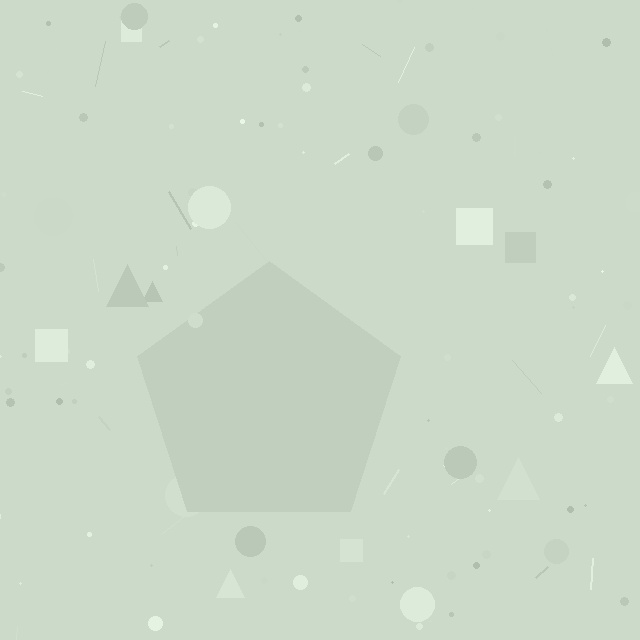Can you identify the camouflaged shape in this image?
The camouflaged shape is a pentagon.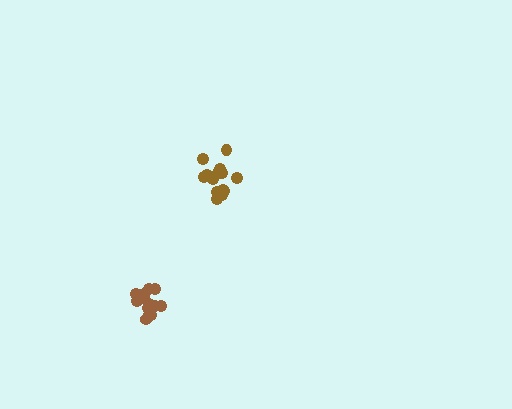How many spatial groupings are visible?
There are 2 spatial groupings.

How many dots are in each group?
Group 1: 14 dots, Group 2: 15 dots (29 total).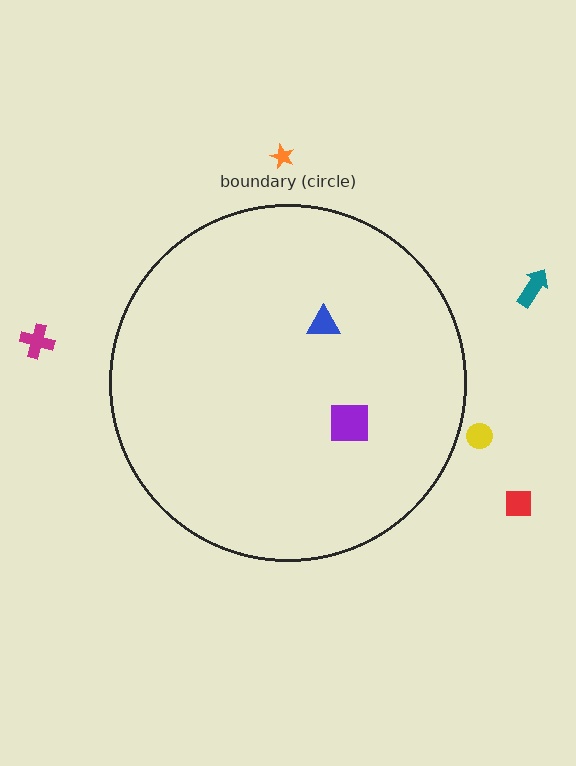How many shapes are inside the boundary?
2 inside, 5 outside.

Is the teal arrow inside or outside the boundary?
Outside.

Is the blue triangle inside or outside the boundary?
Inside.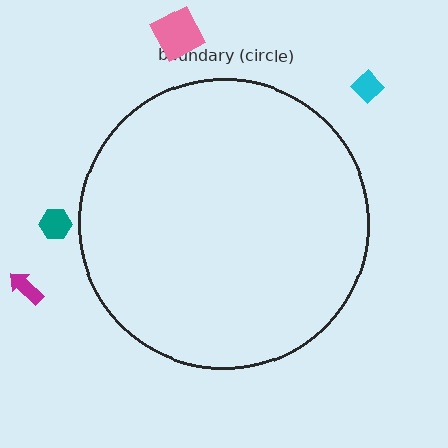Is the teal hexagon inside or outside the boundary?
Outside.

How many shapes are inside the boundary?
0 inside, 4 outside.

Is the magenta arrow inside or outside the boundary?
Outside.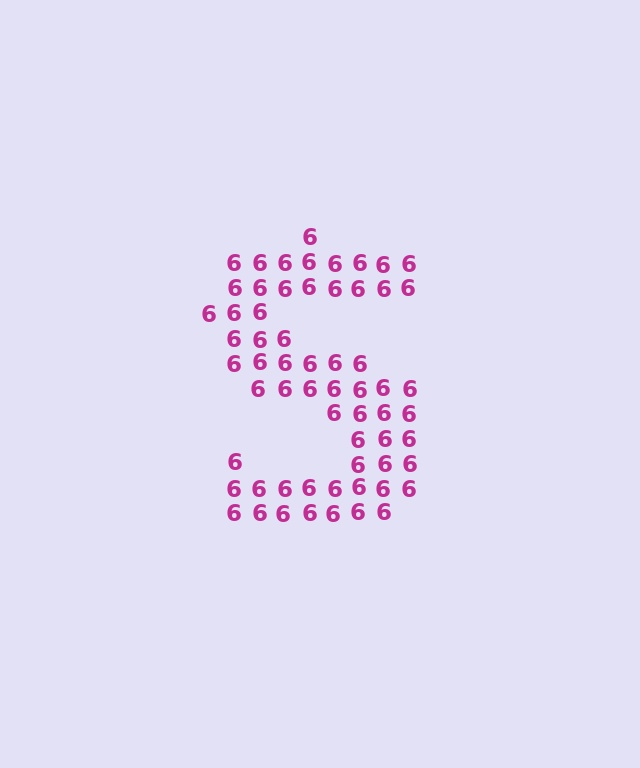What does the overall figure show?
The overall figure shows the letter S.